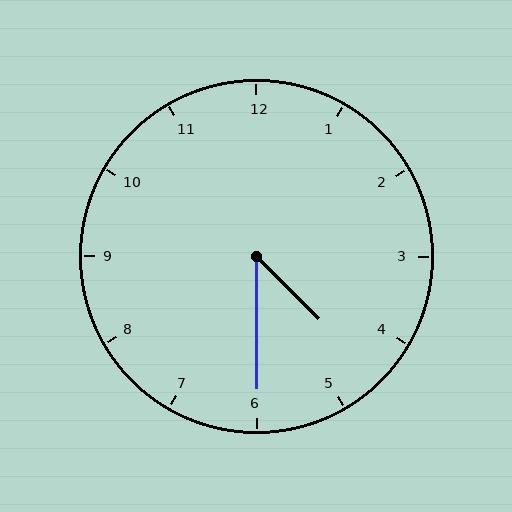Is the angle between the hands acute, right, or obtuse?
It is acute.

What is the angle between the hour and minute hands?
Approximately 45 degrees.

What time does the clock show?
4:30.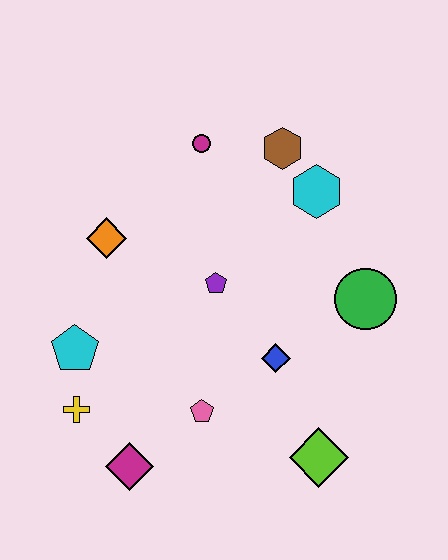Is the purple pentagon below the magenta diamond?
No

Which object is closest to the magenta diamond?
The yellow cross is closest to the magenta diamond.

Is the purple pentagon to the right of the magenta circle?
Yes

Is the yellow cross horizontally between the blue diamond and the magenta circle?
No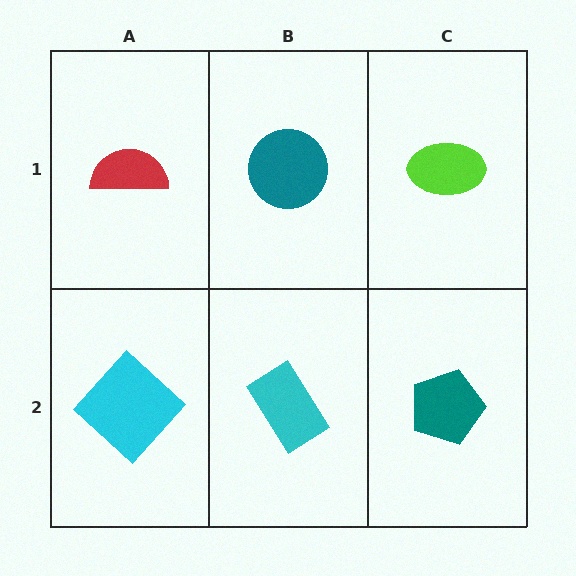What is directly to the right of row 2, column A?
A cyan rectangle.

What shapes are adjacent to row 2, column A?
A red semicircle (row 1, column A), a cyan rectangle (row 2, column B).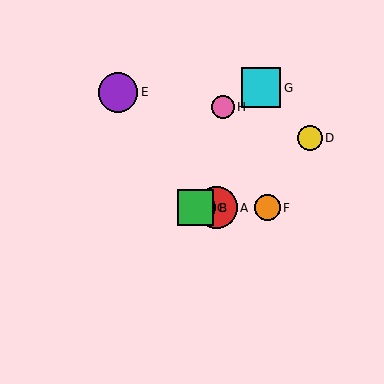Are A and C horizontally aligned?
Yes, both are at y≈208.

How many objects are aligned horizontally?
4 objects (A, B, C, F) are aligned horizontally.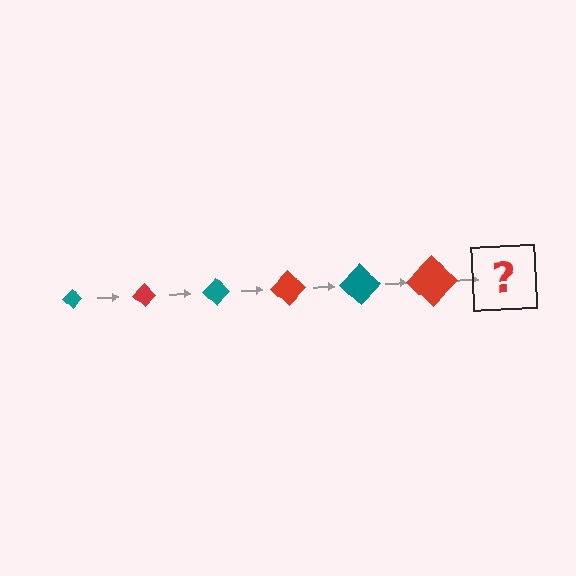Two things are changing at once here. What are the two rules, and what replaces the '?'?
The two rules are that the diamond grows larger each step and the color cycles through teal and red. The '?' should be a teal diamond, larger than the previous one.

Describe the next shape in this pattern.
It should be a teal diamond, larger than the previous one.